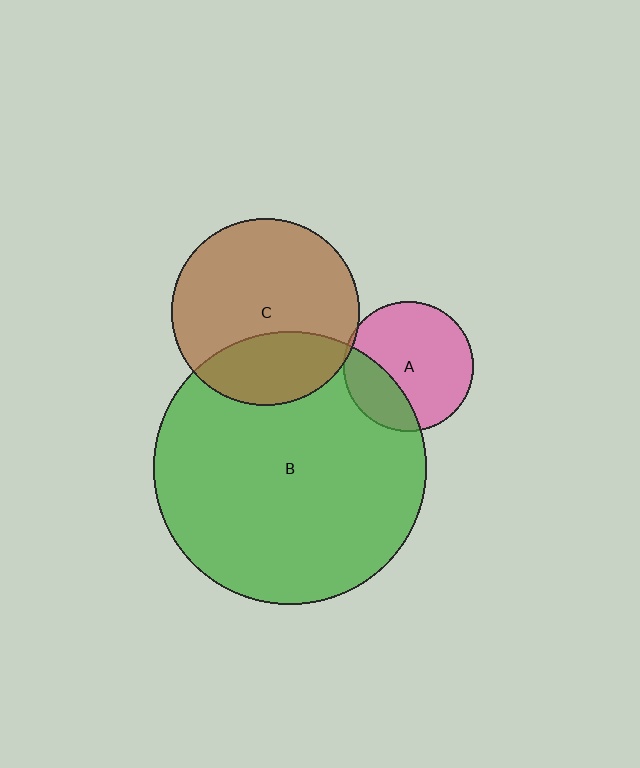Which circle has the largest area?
Circle B (green).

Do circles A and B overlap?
Yes.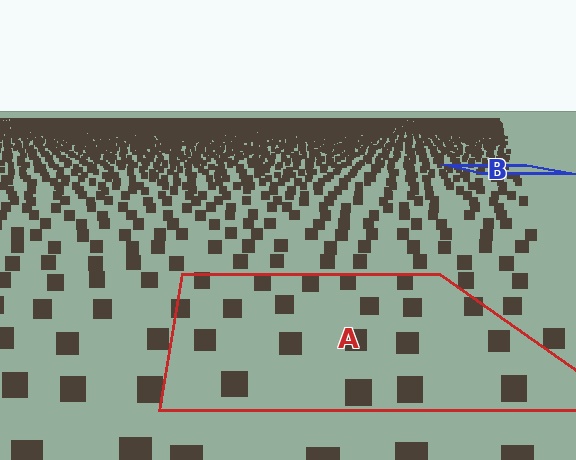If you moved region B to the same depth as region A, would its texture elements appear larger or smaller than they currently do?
They would appear larger. At a closer depth, the same texture elements are projected at a bigger on-screen size.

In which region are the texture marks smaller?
The texture marks are smaller in region B, because it is farther away.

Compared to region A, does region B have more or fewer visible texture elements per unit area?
Region B has more texture elements per unit area — they are packed more densely because it is farther away.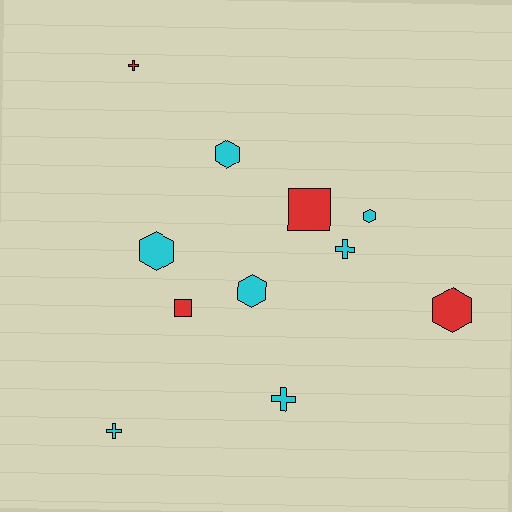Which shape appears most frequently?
Hexagon, with 5 objects.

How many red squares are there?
There are 2 red squares.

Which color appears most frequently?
Cyan, with 7 objects.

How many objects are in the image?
There are 11 objects.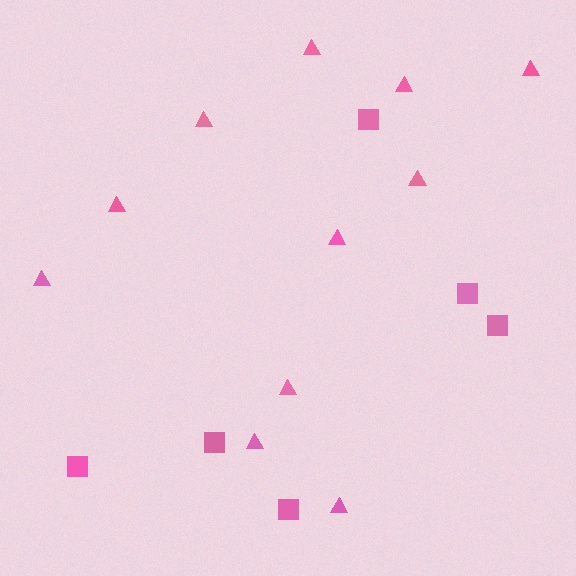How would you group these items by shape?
There are 2 groups: one group of triangles (11) and one group of squares (6).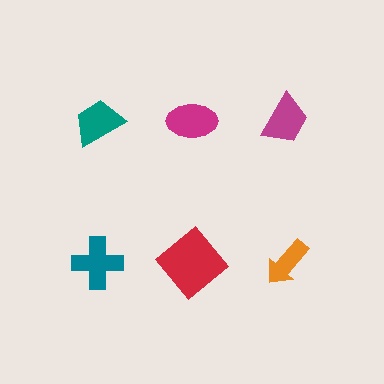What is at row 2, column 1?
A teal cross.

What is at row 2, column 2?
A red diamond.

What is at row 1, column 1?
A teal trapezoid.